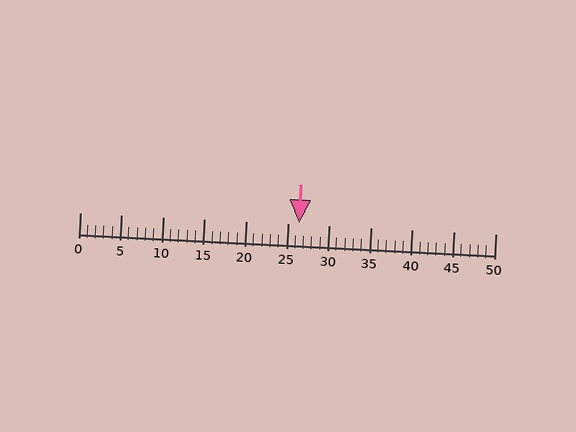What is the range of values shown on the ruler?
The ruler shows values from 0 to 50.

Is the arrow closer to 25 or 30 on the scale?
The arrow is closer to 25.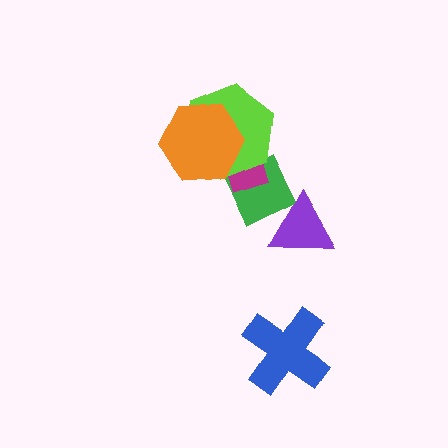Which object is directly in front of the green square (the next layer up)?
The magenta diamond is directly in front of the green square.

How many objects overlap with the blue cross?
0 objects overlap with the blue cross.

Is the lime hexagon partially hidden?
Yes, it is partially covered by another shape.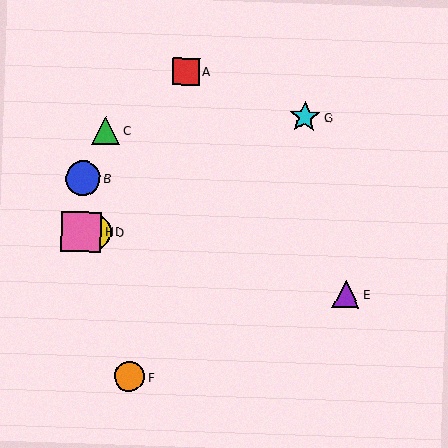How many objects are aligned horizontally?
2 objects (D, H) are aligned horizontally.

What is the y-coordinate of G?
Object G is at y≈117.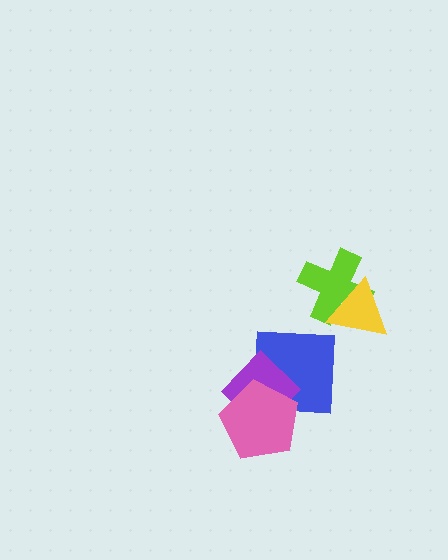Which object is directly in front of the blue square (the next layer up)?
The purple diamond is directly in front of the blue square.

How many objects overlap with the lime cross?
1 object overlaps with the lime cross.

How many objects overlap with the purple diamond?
2 objects overlap with the purple diamond.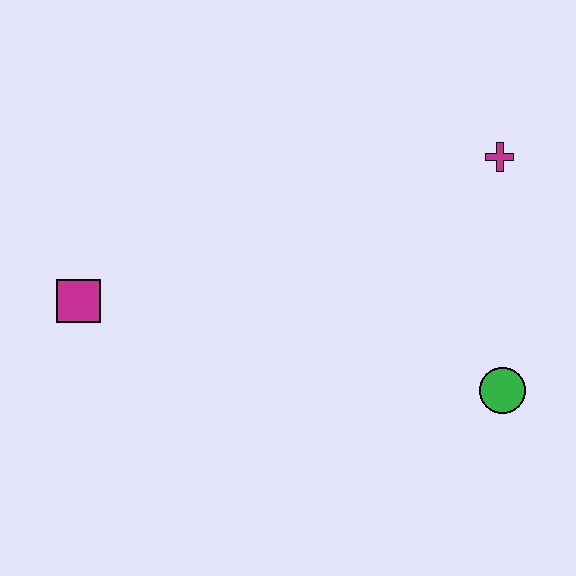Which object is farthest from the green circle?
The magenta square is farthest from the green circle.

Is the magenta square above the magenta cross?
No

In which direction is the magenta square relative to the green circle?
The magenta square is to the left of the green circle.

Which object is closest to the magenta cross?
The green circle is closest to the magenta cross.